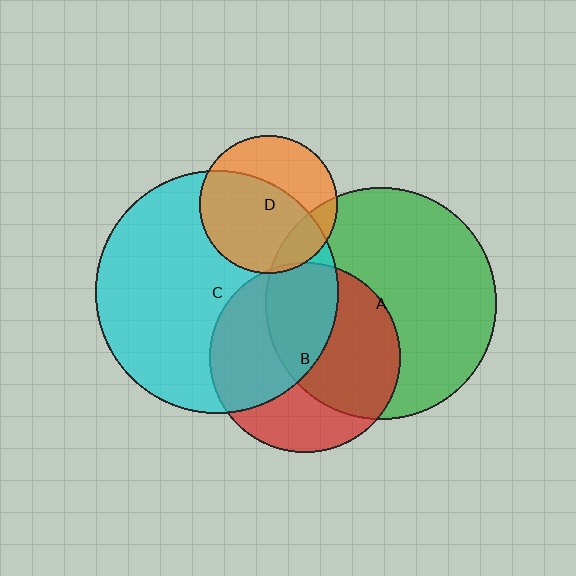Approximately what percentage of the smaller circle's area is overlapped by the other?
Approximately 50%.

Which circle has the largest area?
Circle C (cyan).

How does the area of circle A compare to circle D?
Approximately 2.8 times.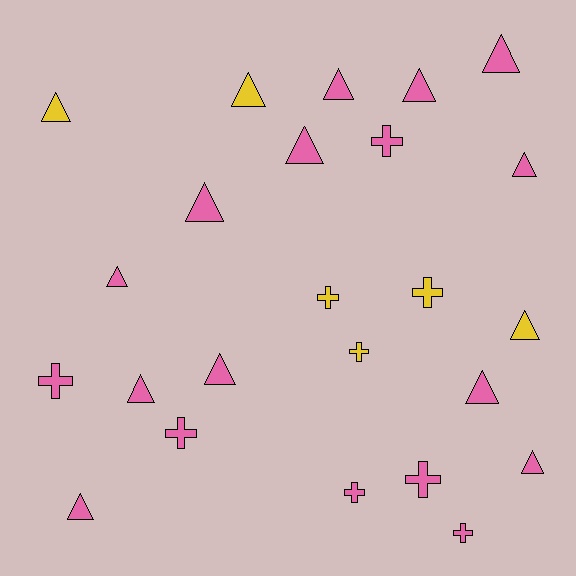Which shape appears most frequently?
Triangle, with 15 objects.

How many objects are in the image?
There are 24 objects.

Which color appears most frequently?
Pink, with 18 objects.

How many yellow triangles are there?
There are 3 yellow triangles.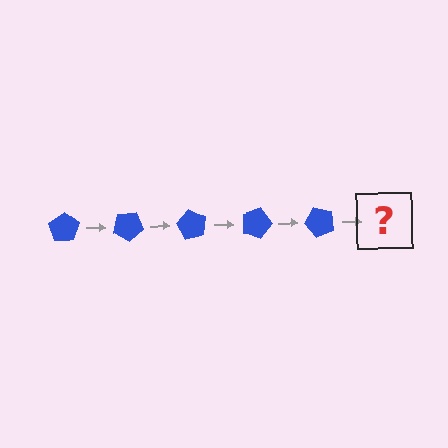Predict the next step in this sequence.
The next step is a blue pentagon rotated 150 degrees.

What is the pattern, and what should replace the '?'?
The pattern is that the pentagon rotates 30 degrees each step. The '?' should be a blue pentagon rotated 150 degrees.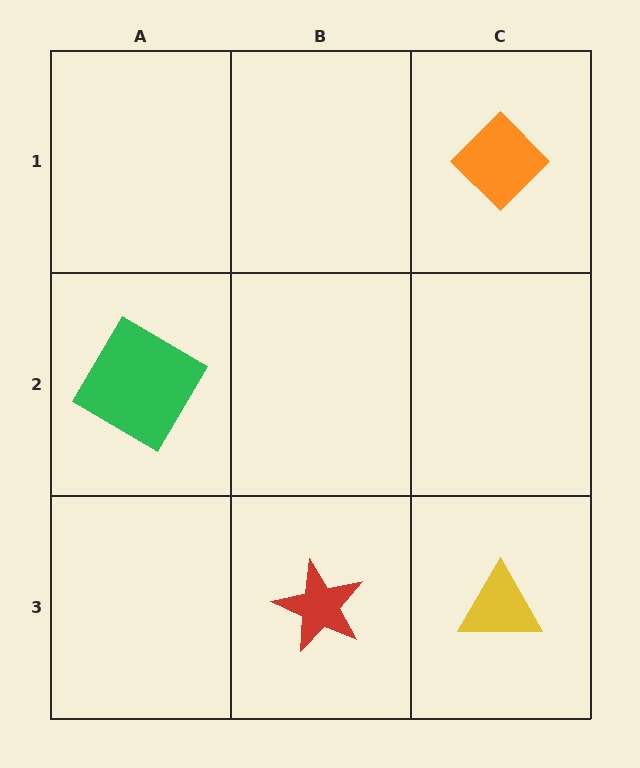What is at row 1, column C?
An orange diamond.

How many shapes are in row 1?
1 shape.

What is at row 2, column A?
A green diamond.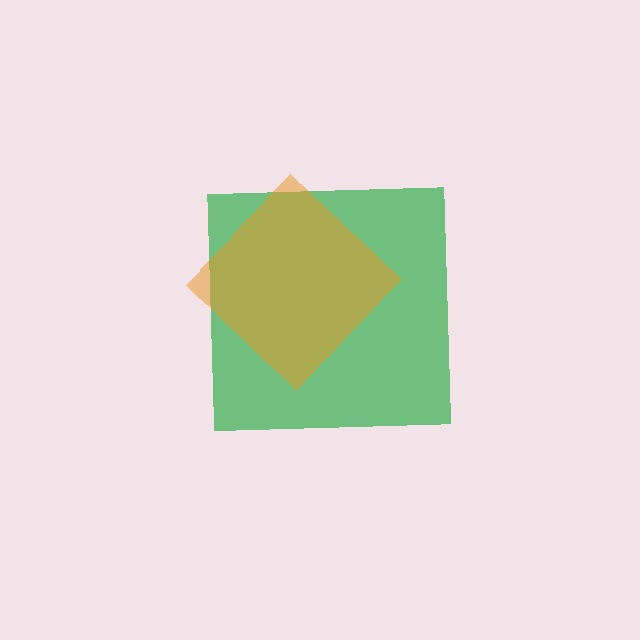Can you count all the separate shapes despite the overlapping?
Yes, there are 2 separate shapes.